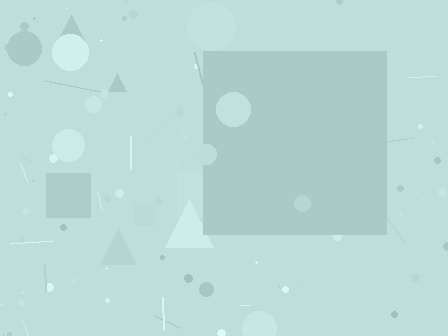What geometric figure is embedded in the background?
A square is embedded in the background.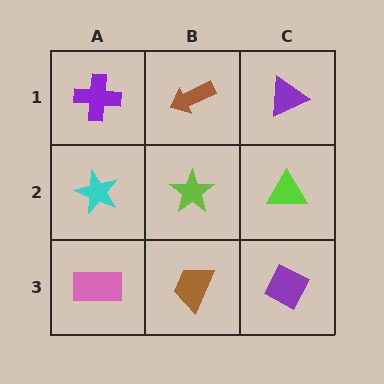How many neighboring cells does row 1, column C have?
2.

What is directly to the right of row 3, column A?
A brown trapezoid.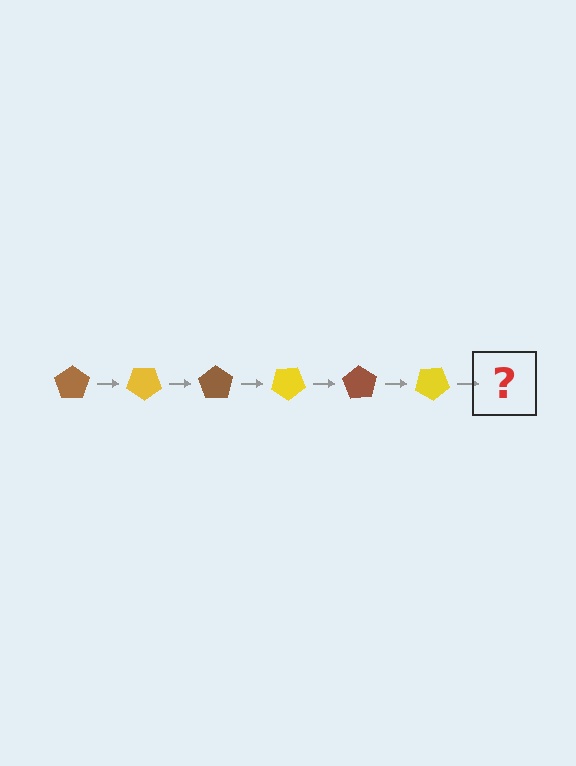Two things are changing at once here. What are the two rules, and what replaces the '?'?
The two rules are that it rotates 35 degrees each step and the color cycles through brown and yellow. The '?' should be a brown pentagon, rotated 210 degrees from the start.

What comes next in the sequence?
The next element should be a brown pentagon, rotated 210 degrees from the start.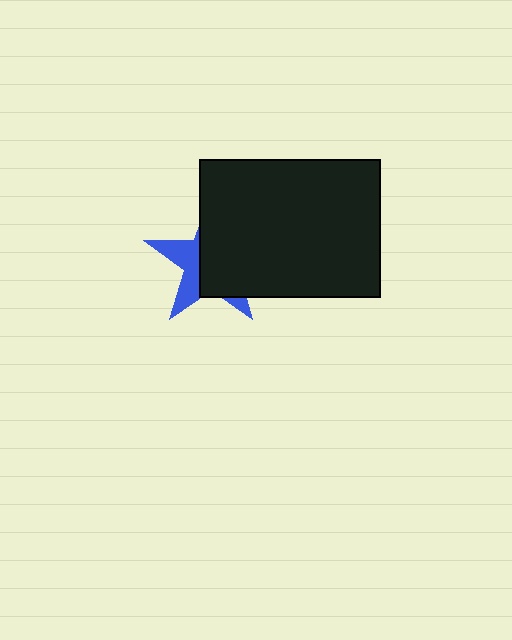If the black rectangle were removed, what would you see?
You would see the complete blue star.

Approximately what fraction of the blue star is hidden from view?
Roughly 62% of the blue star is hidden behind the black rectangle.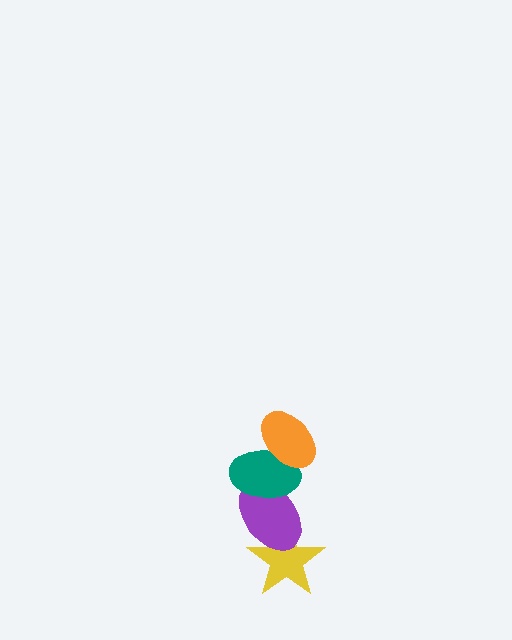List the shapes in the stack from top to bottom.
From top to bottom: the orange ellipse, the teal ellipse, the purple ellipse, the yellow star.